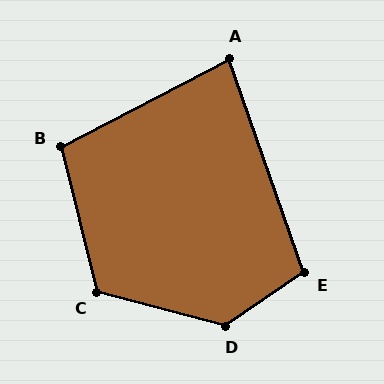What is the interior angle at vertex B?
Approximately 104 degrees (obtuse).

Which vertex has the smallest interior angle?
A, at approximately 82 degrees.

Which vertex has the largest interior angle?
D, at approximately 131 degrees.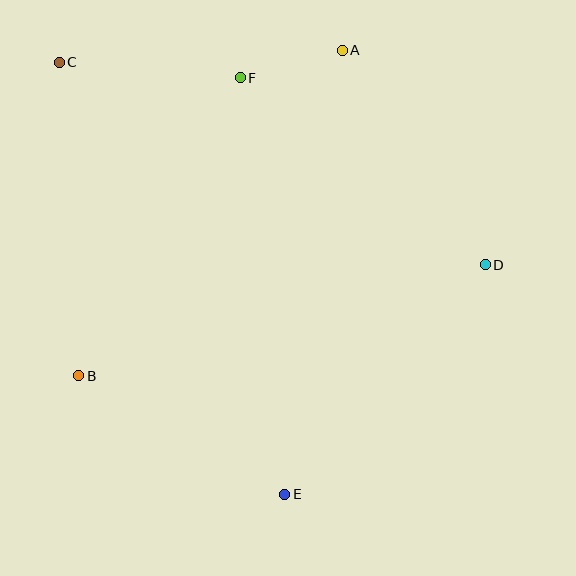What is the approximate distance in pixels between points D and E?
The distance between D and E is approximately 305 pixels.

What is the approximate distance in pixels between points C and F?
The distance between C and F is approximately 182 pixels.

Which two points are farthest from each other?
Points C and E are farthest from each other.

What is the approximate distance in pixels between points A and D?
The distance between A and D is approximately 258 pixels.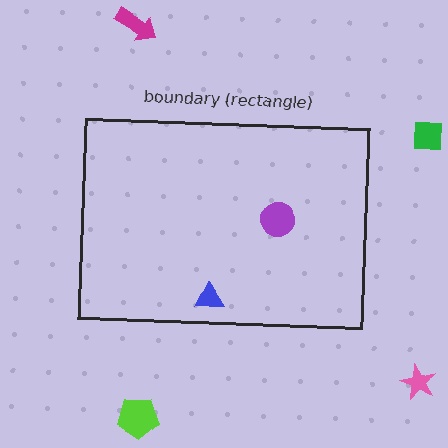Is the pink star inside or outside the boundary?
Outside.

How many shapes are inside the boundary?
2 inside, 4 outside.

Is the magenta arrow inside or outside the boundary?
Outside.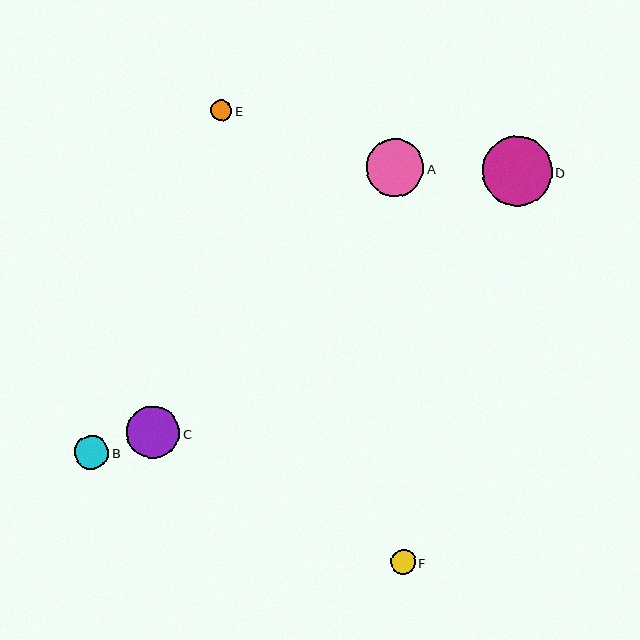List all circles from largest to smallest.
From largest to smallest: D, A, C, B, F, E.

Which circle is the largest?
Circle D is the largest with a size of approximately 70 pixels.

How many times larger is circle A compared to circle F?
Circle A is approximately 2.3 times the size of circle F.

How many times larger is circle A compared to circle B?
Circle A is approximately 1.7 times the size of circle B.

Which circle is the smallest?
Circle E is the smallest with a size of approximately 21 pixels.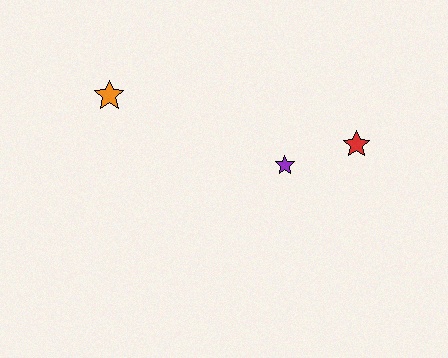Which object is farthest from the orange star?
The red star is farthest from the orange star.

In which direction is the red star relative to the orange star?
The red star is to the right of the orange star.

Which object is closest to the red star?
The purple star is closest to the red star.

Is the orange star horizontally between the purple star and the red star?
No